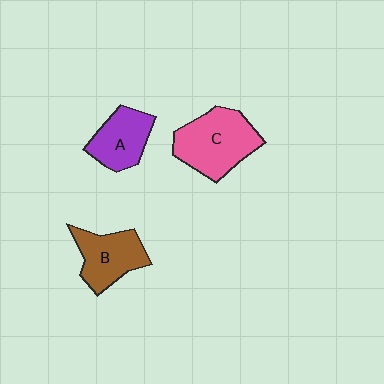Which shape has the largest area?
Shape C (pink).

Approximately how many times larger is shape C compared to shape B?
Approximately 1.3 times.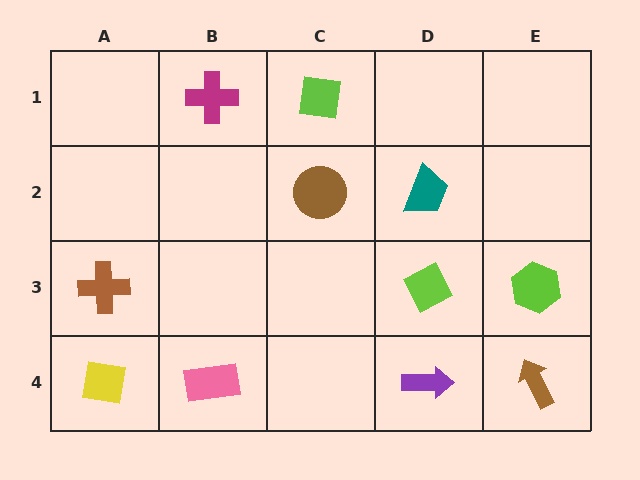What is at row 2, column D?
A teal trapezoid.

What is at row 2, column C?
A brown circle.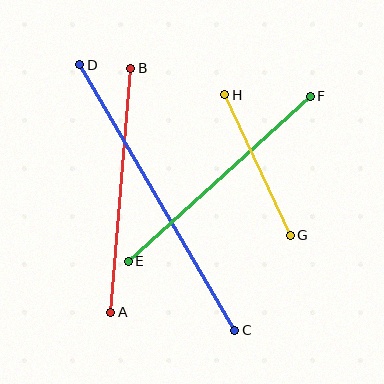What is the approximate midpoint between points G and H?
The midpoint is at approximately (257, 165) pixels.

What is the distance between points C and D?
The distance is approximately 307 pixels.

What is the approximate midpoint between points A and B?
The midpoint is at approximately (121, 190) pixels.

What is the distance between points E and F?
The distance is approximately 246 pixels.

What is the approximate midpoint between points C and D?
The midpoint is at approximately (157, 197) pixels.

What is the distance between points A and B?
The distance is approximately 245 pixels.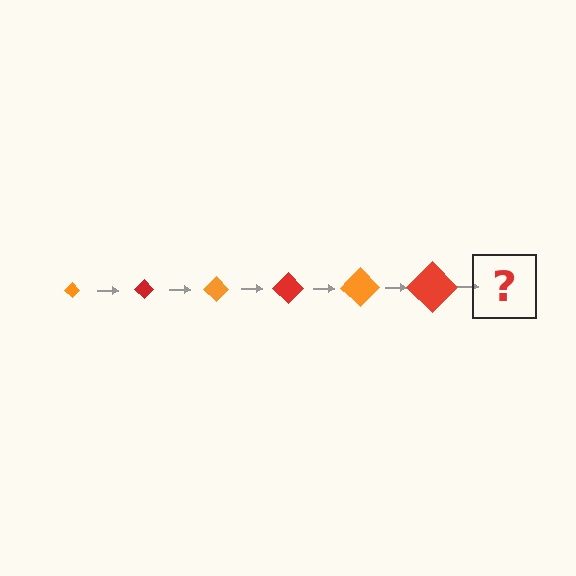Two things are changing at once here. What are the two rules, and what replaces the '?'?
The two rules are that the diamond grows larger each step and the color cycles through orange and red. The '?' should be an orange diamond, larger than the previous one.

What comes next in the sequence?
The next element should be an orange diamond, larger than the previous one.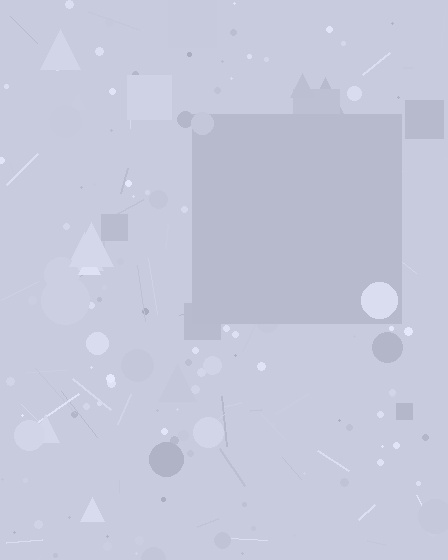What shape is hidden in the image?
A square is hidden in the image.